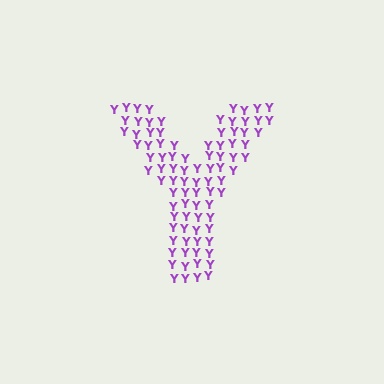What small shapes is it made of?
It is made of small letter Y's.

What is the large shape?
The large shape is the letter Y.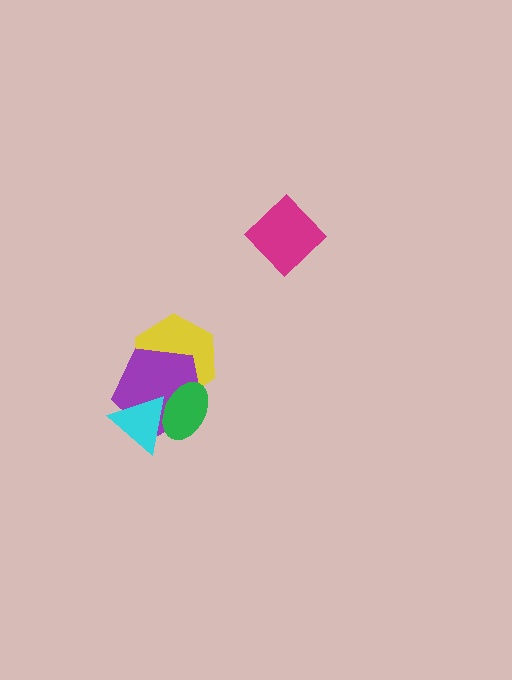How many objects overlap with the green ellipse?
3 objects overlap with the green ellipse.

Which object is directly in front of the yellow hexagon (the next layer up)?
The purple pentagon is directly in front of the yellow hexagon.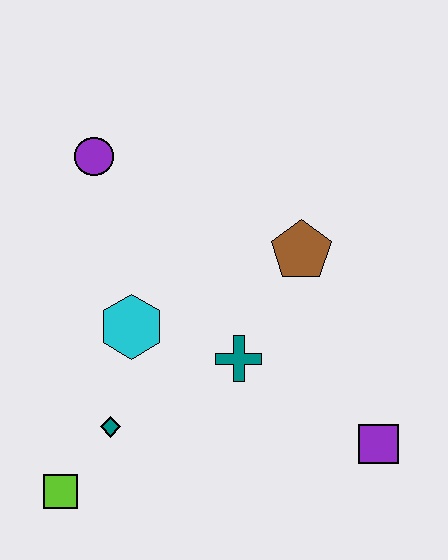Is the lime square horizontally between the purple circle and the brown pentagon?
No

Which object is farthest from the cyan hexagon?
The purple square is farthest from the cyan hexagon.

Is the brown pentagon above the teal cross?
Yes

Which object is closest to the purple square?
The teal cross is closest to the purple square.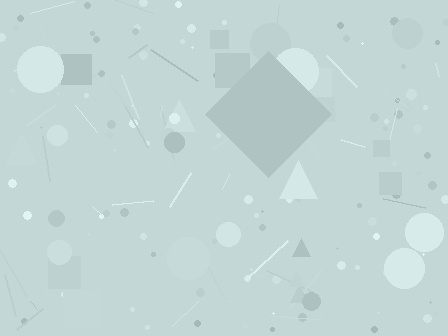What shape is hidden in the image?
A diamond is hidden in the image.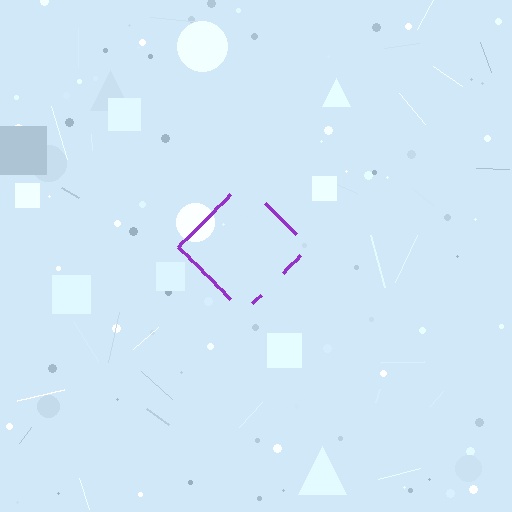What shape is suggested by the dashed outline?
The dashed outline suggests a diamond.